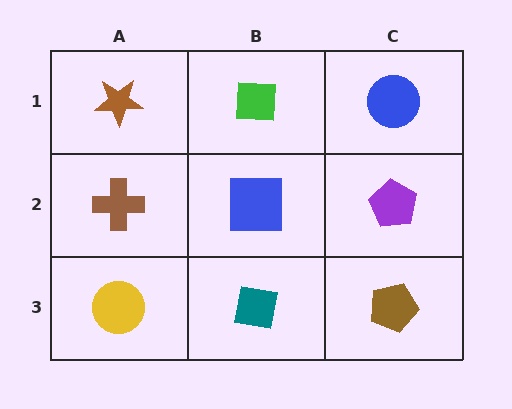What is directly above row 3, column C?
A purple pentagon.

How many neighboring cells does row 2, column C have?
3.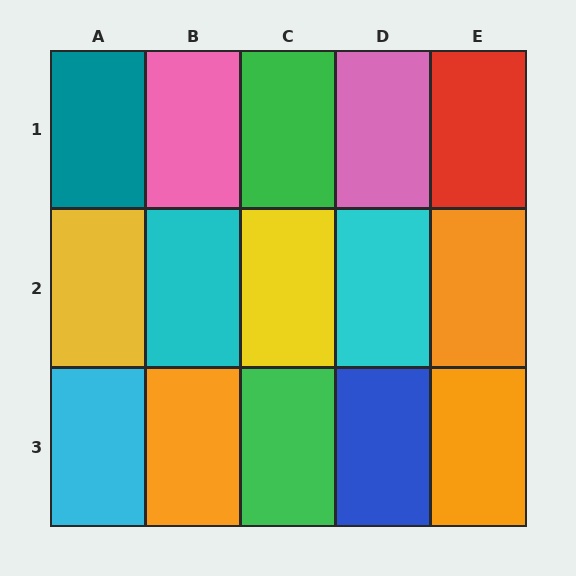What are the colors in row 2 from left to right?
Yellow, cyan, yellow, cyan, orange.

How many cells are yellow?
2 cells are yellow.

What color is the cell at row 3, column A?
Cyan.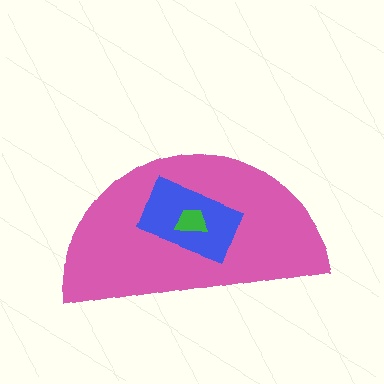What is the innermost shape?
The green trapezoid.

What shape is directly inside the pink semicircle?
The blue rectangle.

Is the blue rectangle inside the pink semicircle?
Yes.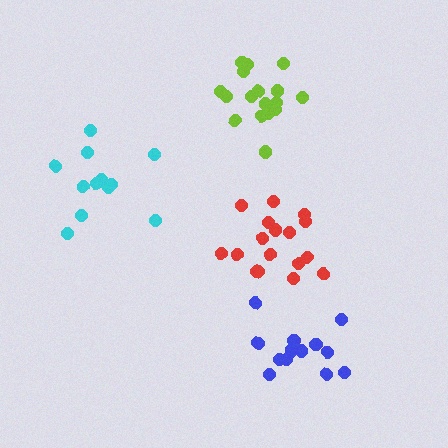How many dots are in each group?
Group 1: 17 dots, Group 2: 13 dots, Group 3: 17 dots, Group 4: 14 dots (61 total).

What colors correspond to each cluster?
The clusters are colored: lime, cyan, red, blue.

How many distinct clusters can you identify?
There are 4 distinct clusters.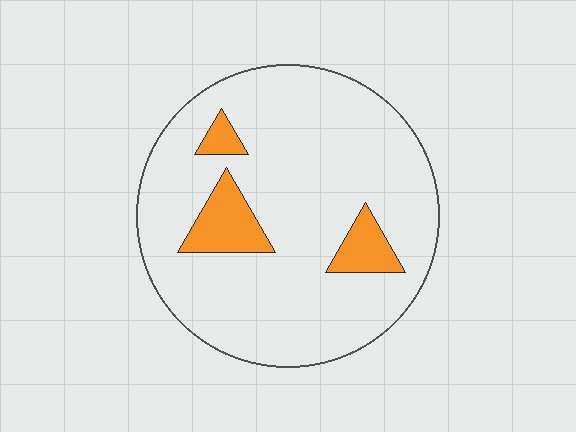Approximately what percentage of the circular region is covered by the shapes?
Approximately 10%.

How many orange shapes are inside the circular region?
3.